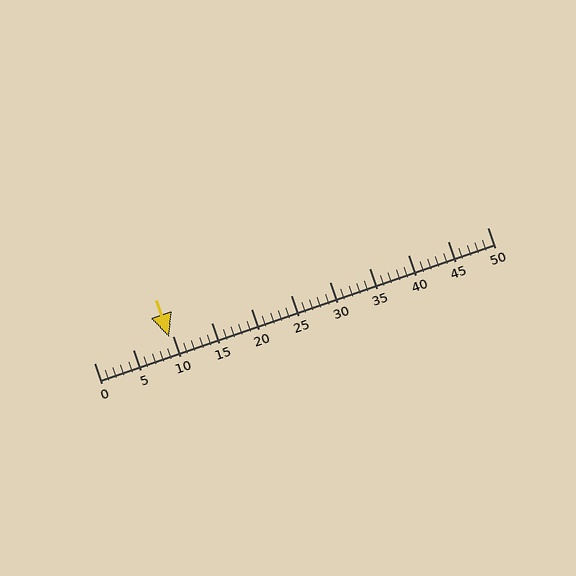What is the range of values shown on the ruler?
The ruler shows values from 0 to 50.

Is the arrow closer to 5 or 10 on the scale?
The arrow is closer to 10.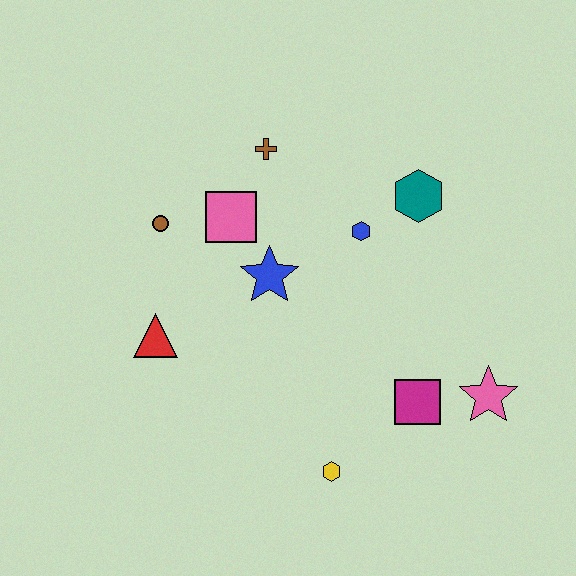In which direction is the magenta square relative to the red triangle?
The magenta square is to the right of the red triangle.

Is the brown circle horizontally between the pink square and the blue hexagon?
No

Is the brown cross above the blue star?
Yes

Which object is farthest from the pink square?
The pink star is farthest from the pink square.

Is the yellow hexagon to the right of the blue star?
Yes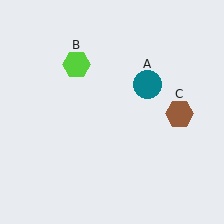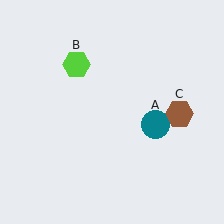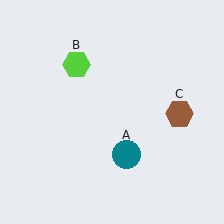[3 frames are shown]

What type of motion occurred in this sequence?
The teal circle (object A) rotated clockwise around the center of the scene.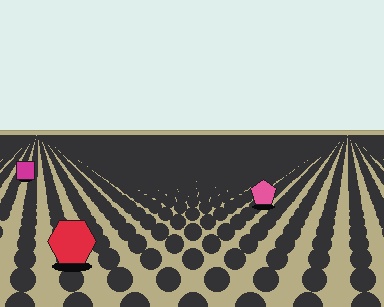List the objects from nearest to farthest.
From nearest to farthest: the red hexagon, the pink pentagon, the magenta square.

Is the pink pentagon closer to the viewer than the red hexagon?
No. The red hexagon is closer — you can tell from the texture gradient: the ground texture is coarser near it.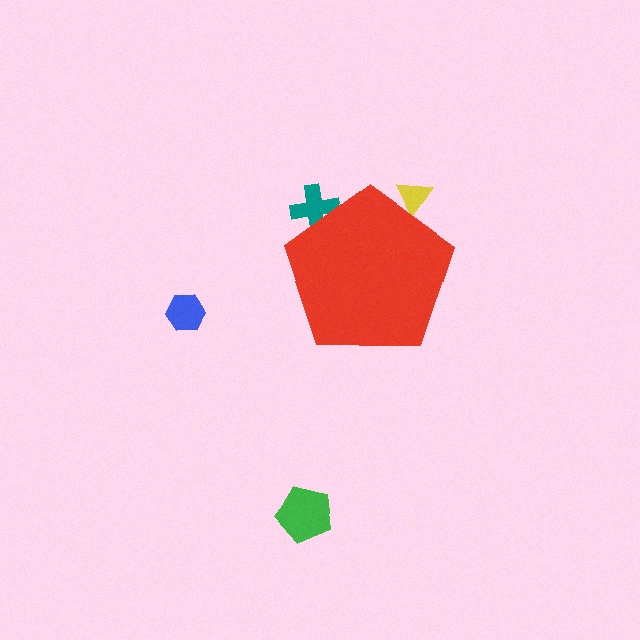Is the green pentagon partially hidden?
No, the green pentagon is fully visible.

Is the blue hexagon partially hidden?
No, the blue hexagon is fully visible.